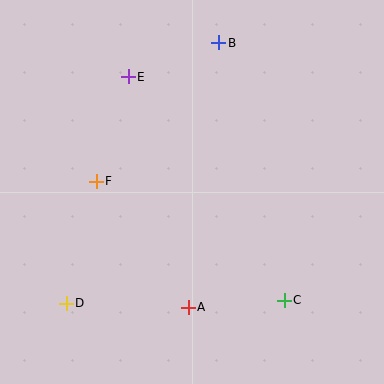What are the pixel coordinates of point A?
Point A is at (188, 307).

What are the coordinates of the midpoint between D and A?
The midpoint between D and A is at (127, 305).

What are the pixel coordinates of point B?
Point B is at (219, 43).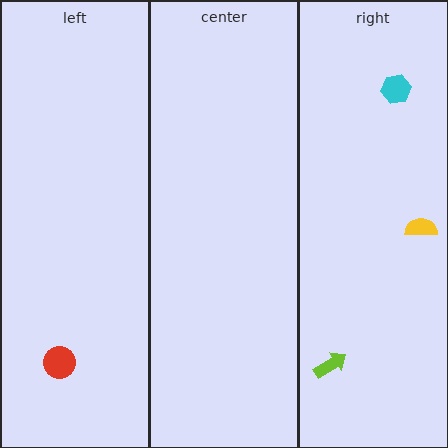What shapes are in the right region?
The cyan hexagon, the lime arrow, the yellow semicircle.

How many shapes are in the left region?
1.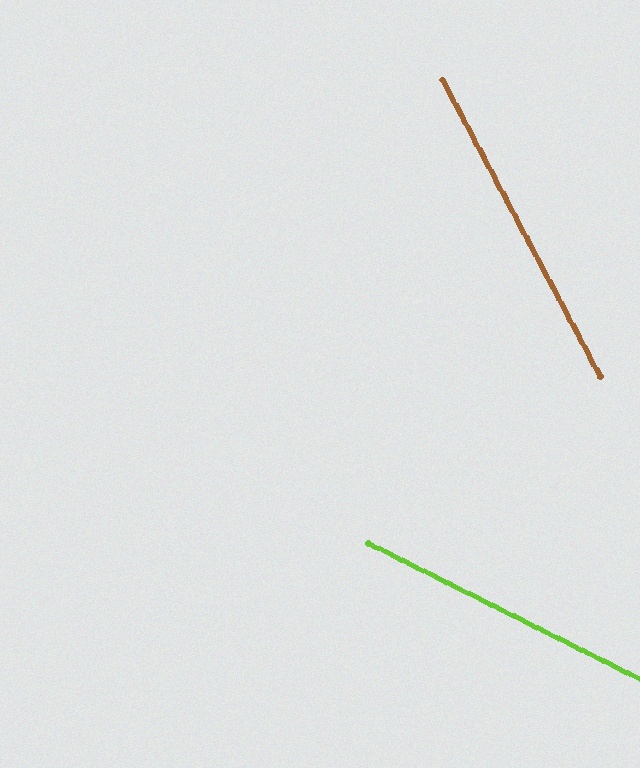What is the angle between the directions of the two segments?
Approximately 35 degrees.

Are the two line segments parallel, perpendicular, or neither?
Neither parallel nor perpendicular — they differ by about 35°.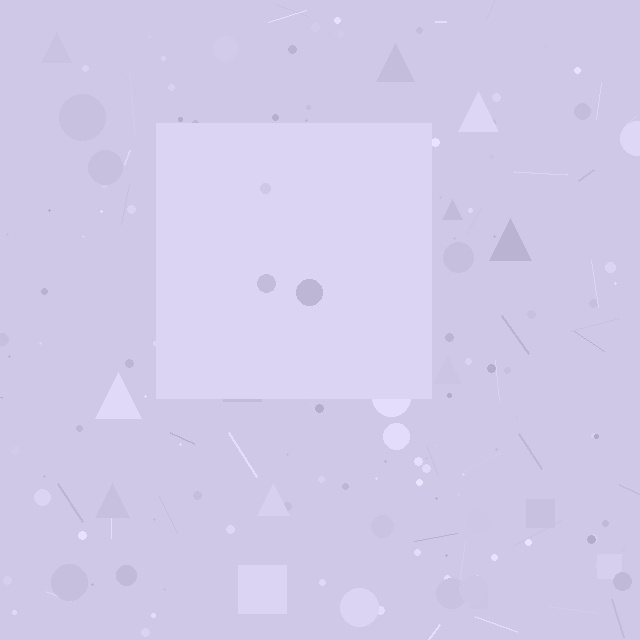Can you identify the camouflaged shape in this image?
The camouflaged shape is a square.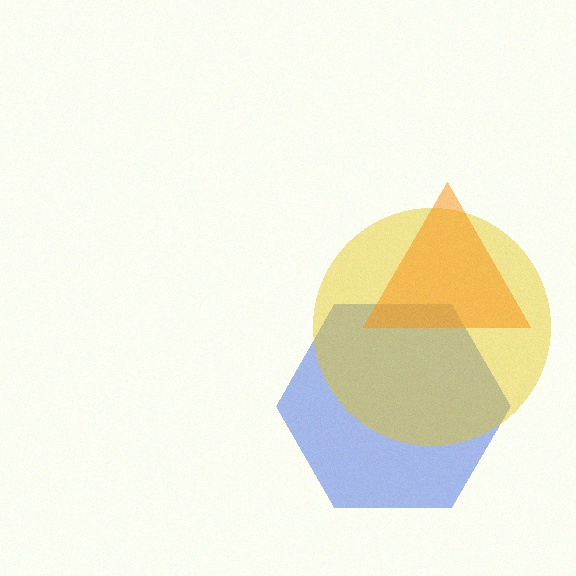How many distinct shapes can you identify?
There are 3 distinct shapes: a blue hexagon, a yellow circle, an orange triangle.